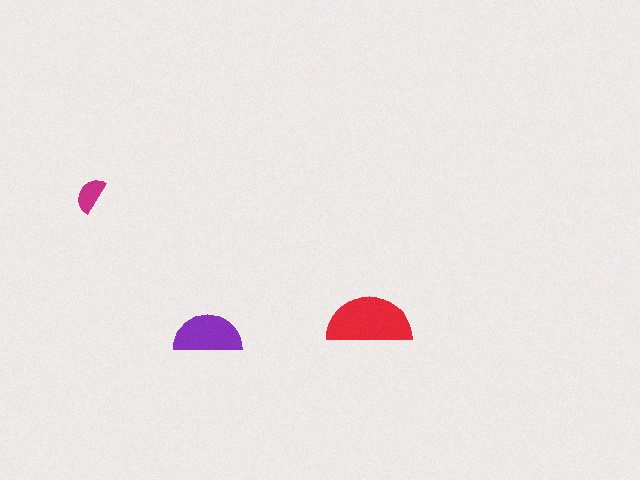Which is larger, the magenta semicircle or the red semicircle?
The red one.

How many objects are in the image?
There are 3 objects in the image.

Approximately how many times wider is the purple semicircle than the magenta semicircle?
About 2 times wider.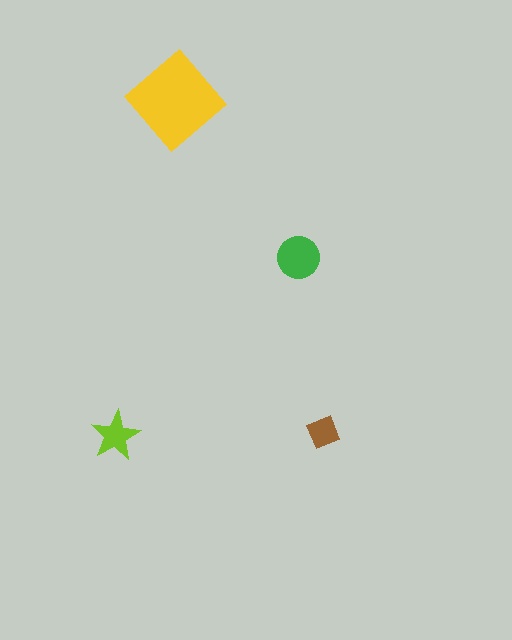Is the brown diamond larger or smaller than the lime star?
Smaller.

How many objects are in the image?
There are 4 objects in the image.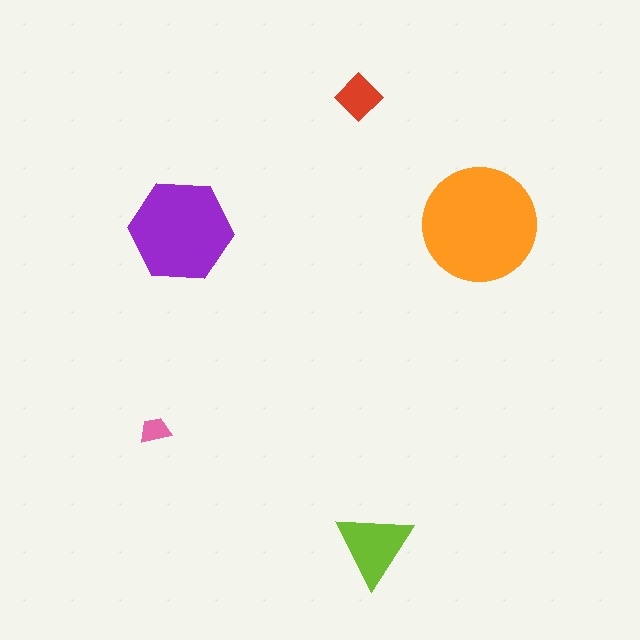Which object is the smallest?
The pink trapezoid.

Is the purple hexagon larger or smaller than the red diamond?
Larger.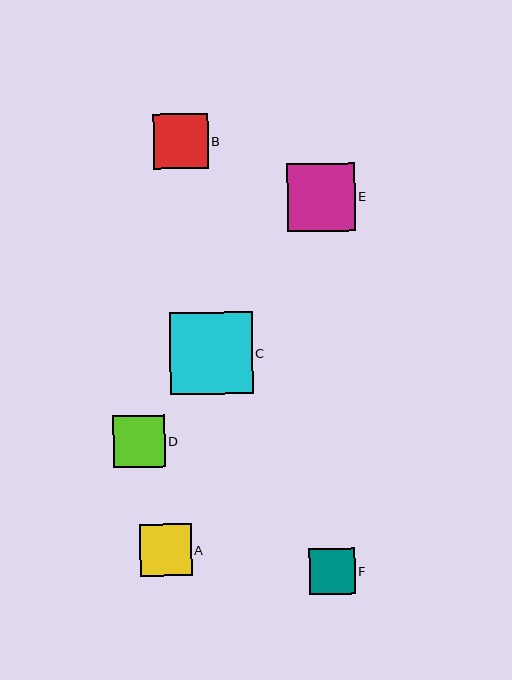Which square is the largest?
Square C is the largest with a size of approximately 82 pixels.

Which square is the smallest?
Square F is the smallest with a size of approximately 46 pixels.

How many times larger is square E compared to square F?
Square E is approximately 1.5 times the size of square F.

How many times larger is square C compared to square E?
Square C is approximately 1.2 times the size of square E.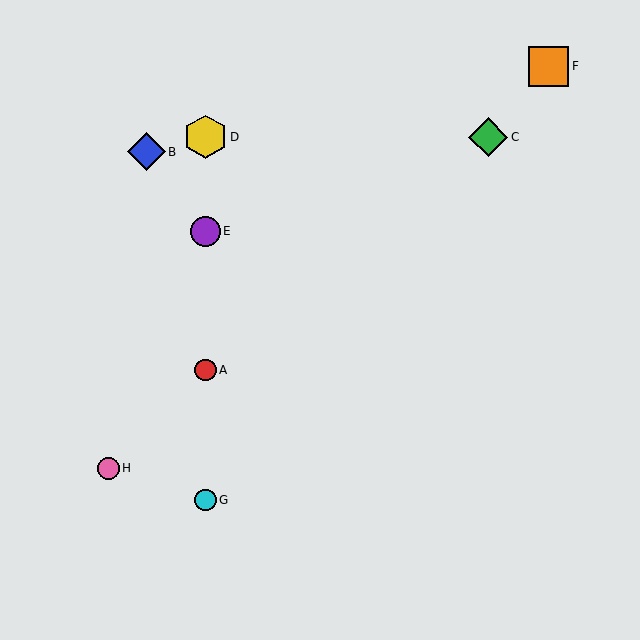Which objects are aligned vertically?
Objects A, D, E, G are aligned vertically.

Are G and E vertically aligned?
Yes, both are at x≈205.